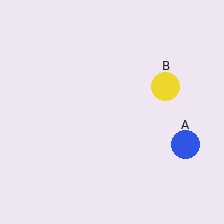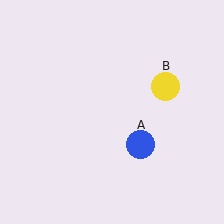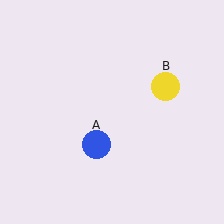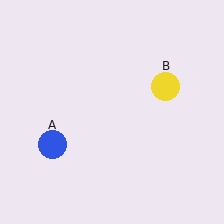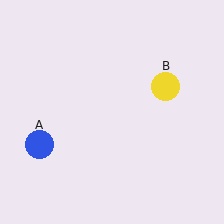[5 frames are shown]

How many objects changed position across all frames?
1 object changed position: blue circle (object A).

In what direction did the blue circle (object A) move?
The blue circle (object A) moved left.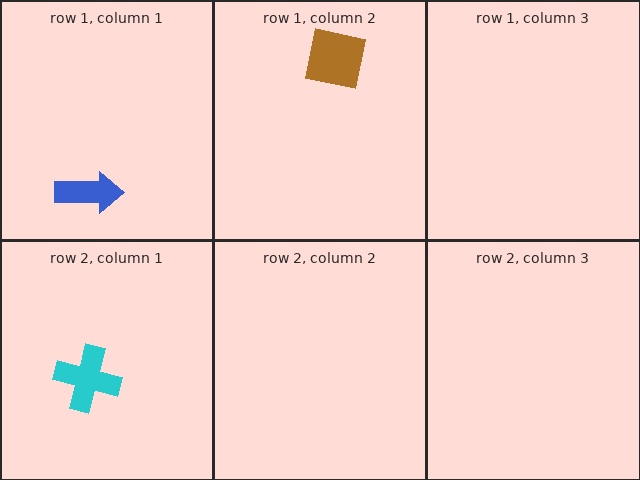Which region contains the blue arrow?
The row 1, column 1 region.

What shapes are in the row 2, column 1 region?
The cyan cross.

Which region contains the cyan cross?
The row 2, column 1 region.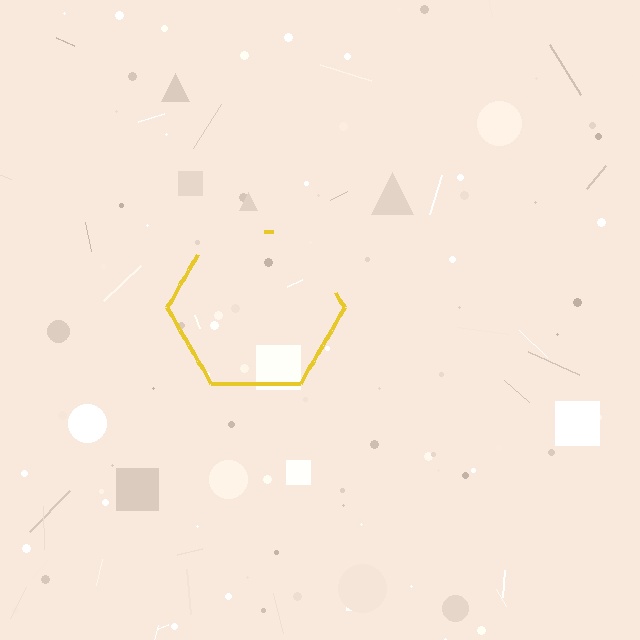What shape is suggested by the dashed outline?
The dashed outline suggests a hexagon.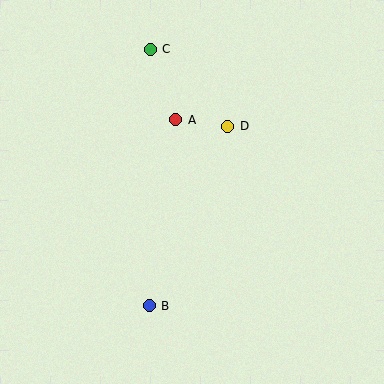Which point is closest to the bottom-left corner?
Point B is closest to the bottom-left corner.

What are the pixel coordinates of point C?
Point C is at (150, 49).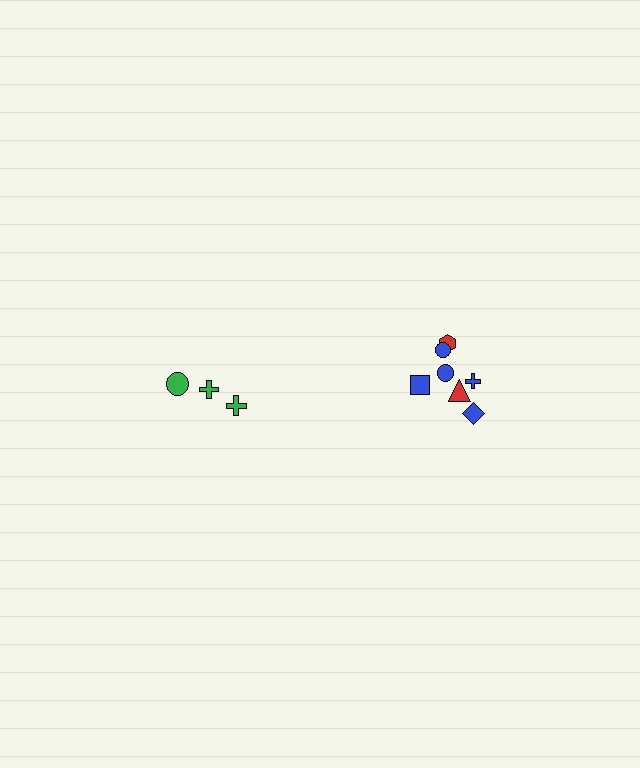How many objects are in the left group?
There are 3 objects.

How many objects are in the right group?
There are 7 objects.